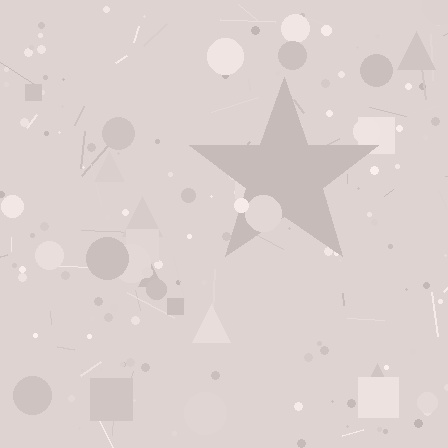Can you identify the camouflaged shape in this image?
The camouflaged shape is a star.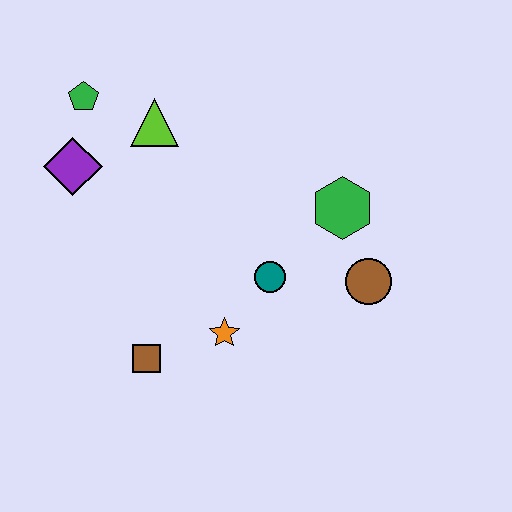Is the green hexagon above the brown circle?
Yes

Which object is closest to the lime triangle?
The green pentagon is closest to the lime triangle.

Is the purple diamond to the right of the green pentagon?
No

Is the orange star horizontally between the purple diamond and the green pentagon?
No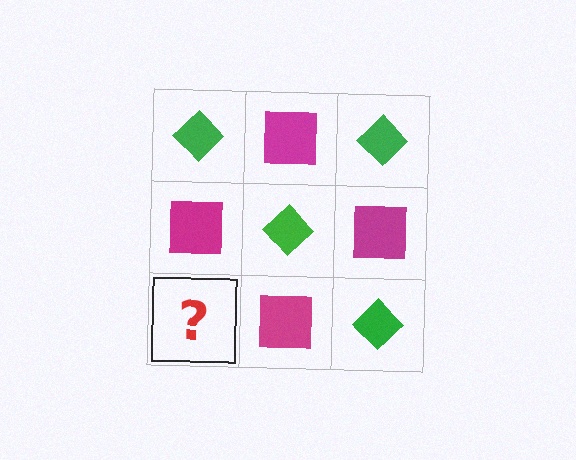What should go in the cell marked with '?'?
The missing cell should contain a green diamond.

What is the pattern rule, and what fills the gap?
The rule is that it alternates green diamond and magenta square in a checkerboard pattern. The gap should be filled with a green diamond.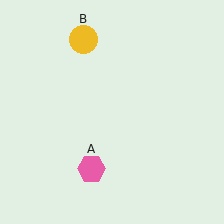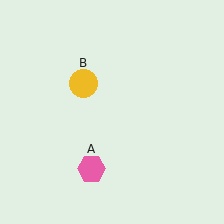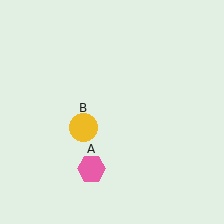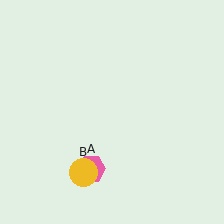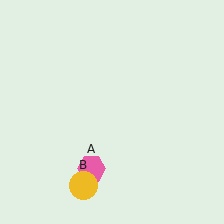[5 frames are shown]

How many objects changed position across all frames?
1 object changed position: yellow circle (object B).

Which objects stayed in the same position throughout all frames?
Pink hexagon (object A) remained stationary.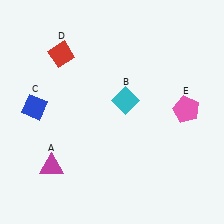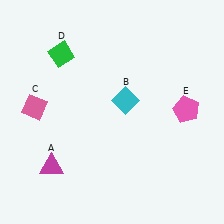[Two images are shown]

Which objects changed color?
C changed from blue to pink. D changed from red to green.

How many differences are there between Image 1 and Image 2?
There are 2 differences between the two images.